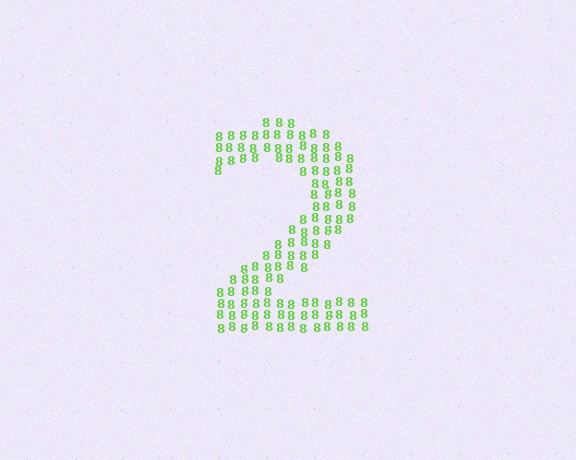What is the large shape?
The large shape is the digit 2.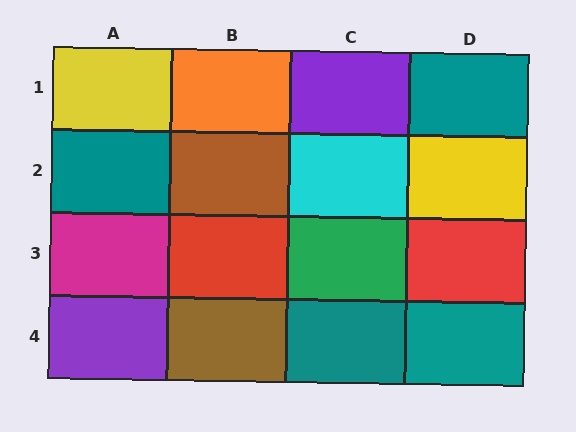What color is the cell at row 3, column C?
Green.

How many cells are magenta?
1 cell is magenta.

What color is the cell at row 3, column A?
Magenta.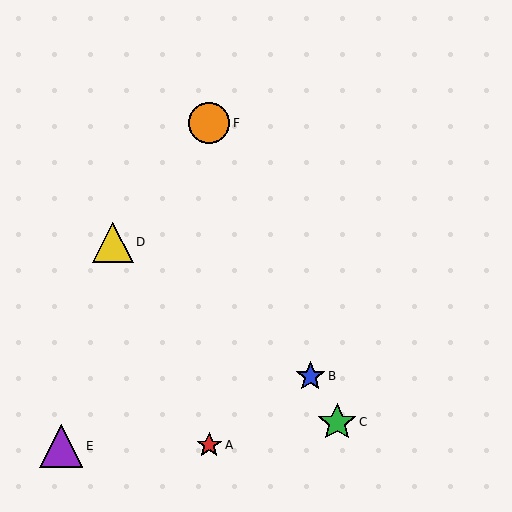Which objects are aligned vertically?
Objects A, F are aligned vertically.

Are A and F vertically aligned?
Yes, both are at x≈209.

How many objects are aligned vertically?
2 objects (A, F) are aligned vertically.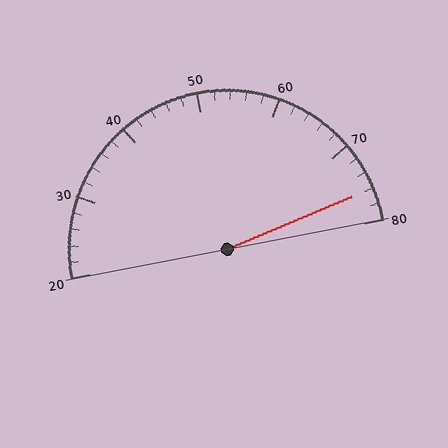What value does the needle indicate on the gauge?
The needle indicates approximately 76.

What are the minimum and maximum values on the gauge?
The gauge ranges from 20 to 80.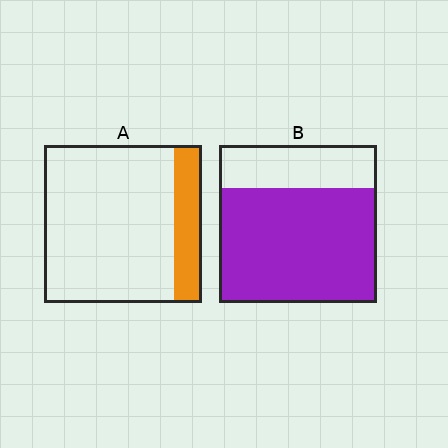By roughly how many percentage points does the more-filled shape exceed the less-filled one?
By roughly 55 percentage points (B over A).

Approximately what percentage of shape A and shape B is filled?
A is approximately 20% and B is approximately 75%.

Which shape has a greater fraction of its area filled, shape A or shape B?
Shape B.